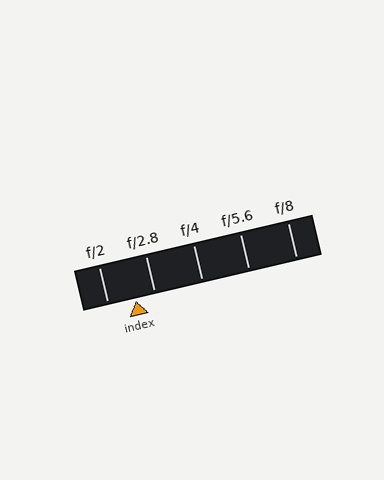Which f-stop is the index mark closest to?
The index mark is closest to f/2.8.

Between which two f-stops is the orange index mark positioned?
The index mark is between f/2 and f/2.8.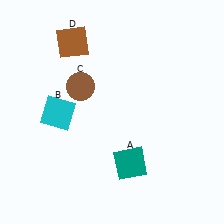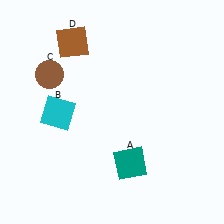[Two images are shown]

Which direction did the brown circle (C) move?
The brown circle (C) moved left.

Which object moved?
The brown circle (C) moved left.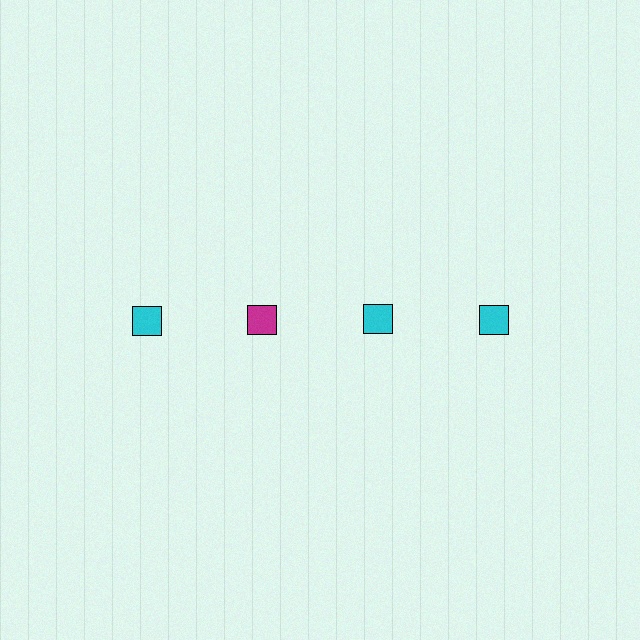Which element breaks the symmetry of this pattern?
The magenta square in the top row, second from left column breaks the symmetry. All other shapes are cyan squares.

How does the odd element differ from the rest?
It has a different color: magenta instead of cyan.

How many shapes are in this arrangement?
There are 4 shapes arranged in a grid pattern.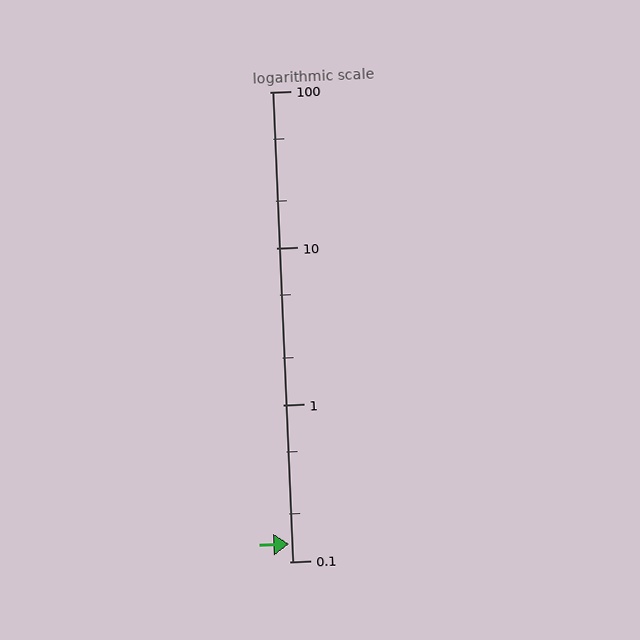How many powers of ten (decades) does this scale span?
The scale spans 3 decades, from 0.1 to 100.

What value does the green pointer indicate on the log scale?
The pointer indicates approximately 0.13.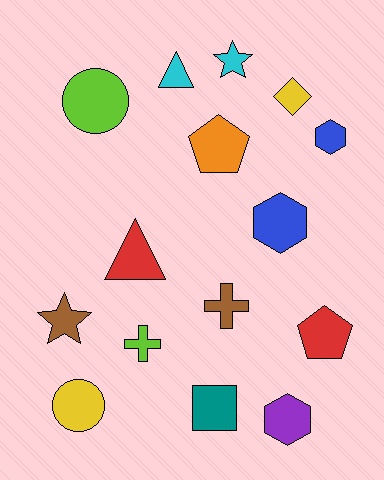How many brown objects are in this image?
There are 2 brown objects.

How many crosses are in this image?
There are 2 crosses.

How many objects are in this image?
There are 15 objects.